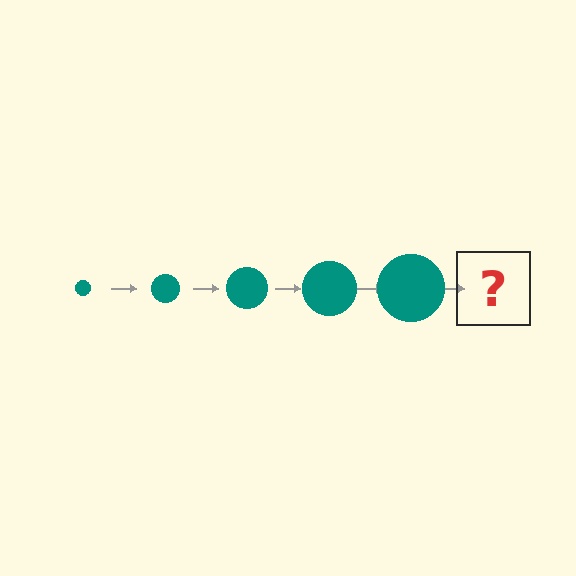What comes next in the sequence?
The next element should be a teal circle, larger than the previous one.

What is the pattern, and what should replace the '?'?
The pattern is that the circle gets progressively larger each step. The '?' should be a teal circle, larger than the previous one.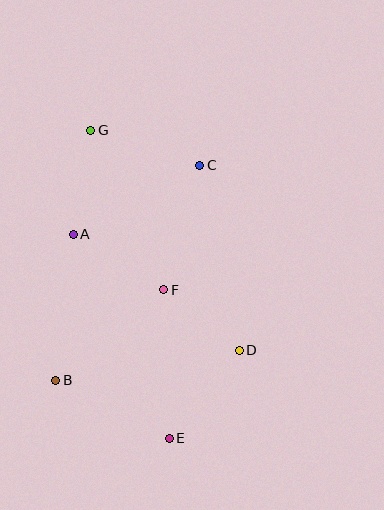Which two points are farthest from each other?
Points E and G are farthest from each other.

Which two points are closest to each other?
Points D and F are closest to each other.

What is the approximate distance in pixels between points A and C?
The distance between A and C is approximately 144 pixels.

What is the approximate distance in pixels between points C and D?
The distance between C and D is approximately 189 pixels.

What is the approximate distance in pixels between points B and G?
The distance between B and G is approximately 253 pixels.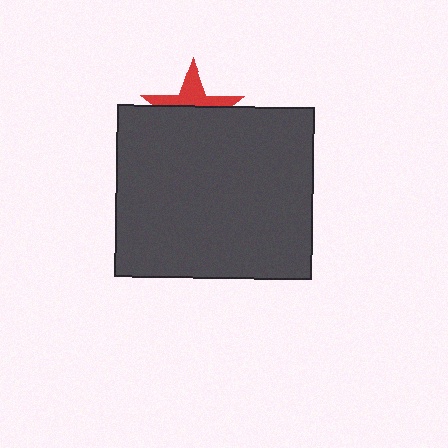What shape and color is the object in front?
The object in front is a dark gray rectangle.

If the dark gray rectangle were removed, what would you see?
You would see the complete red star.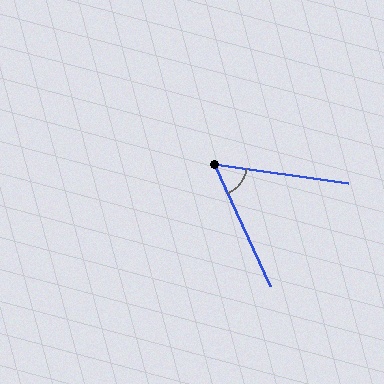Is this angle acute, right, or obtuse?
It is acute.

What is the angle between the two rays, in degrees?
Approximately 58 degrees.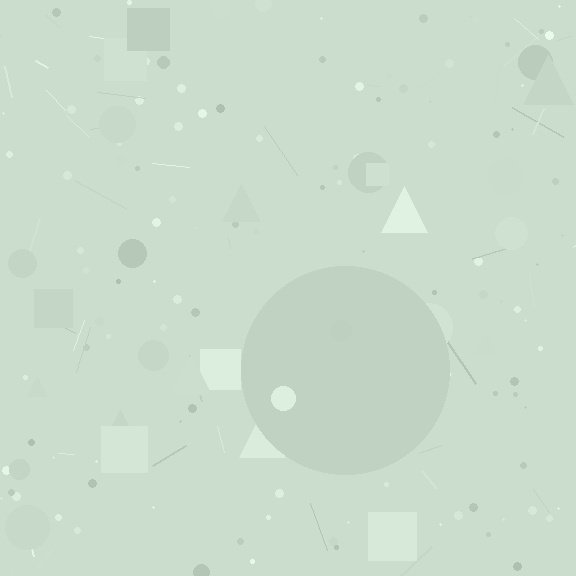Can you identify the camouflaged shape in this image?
The camouflaged shape is a circle.